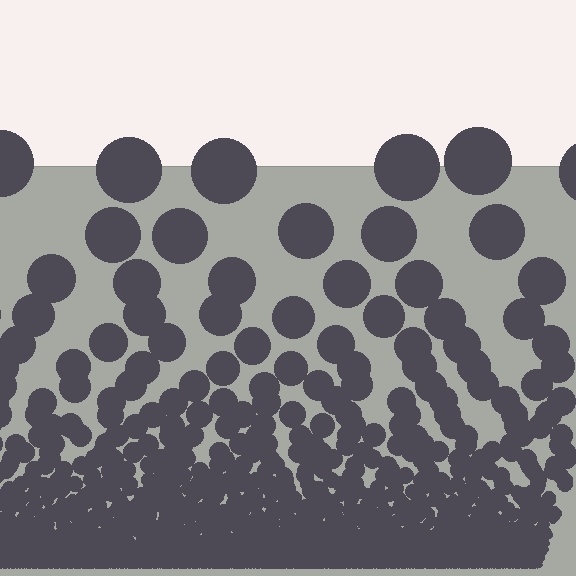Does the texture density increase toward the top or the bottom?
Density increases toward the bottom.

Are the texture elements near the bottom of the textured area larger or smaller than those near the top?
Smaller. The gradient is inverted — elements near the bottom are smaller and denser.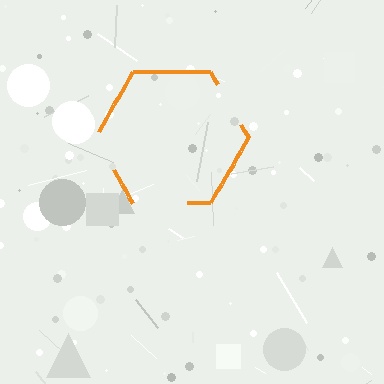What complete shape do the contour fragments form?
The contour fragments form a hexagon.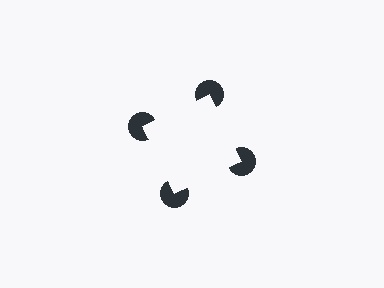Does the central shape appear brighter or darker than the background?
It typically appears slightly brighter than the background, even though no actual brightness change is drawn.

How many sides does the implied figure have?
4 sides.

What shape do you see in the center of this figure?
An illusory square — its edges are inferred from the aligned wedge cuts in the pac-man discs, not physically drawn.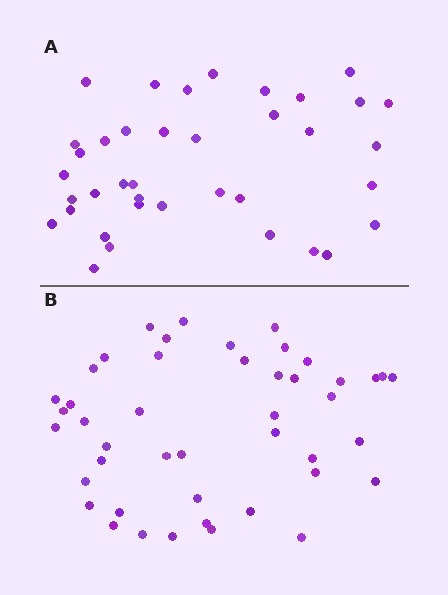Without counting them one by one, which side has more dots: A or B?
Region B (the bottom region) has more dots.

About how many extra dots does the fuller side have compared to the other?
Region B has roughly 8 or so more dots than region A.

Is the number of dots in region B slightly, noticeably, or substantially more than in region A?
Region B has only slightly more — the two regions are fairly close. The ratio is roughly 1.2 to 1.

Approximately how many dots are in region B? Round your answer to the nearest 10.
About 40 dots. (The exact count is 45, which rounds to 40.)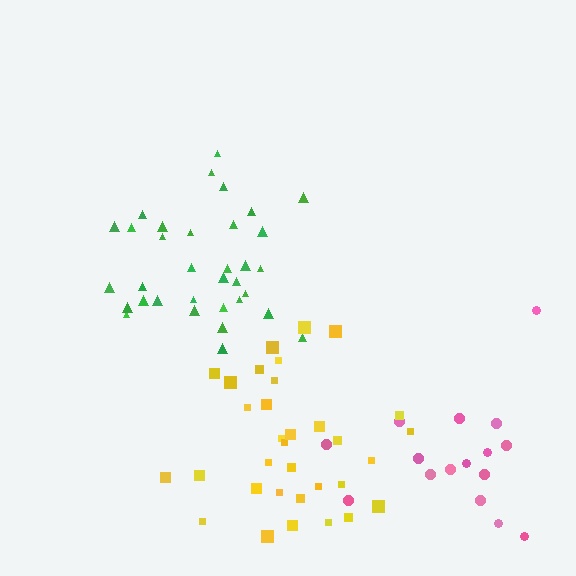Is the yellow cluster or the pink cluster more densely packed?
Yellow.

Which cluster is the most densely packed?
Yellow.